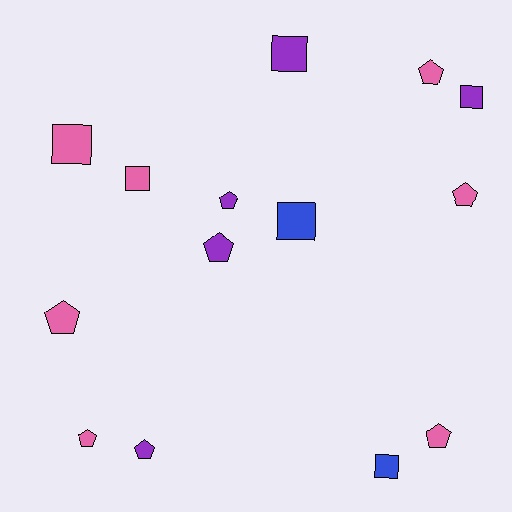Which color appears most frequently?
Pink, with 7 objects.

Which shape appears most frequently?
Pentagon, with 8 objects.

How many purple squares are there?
There are 2 purple squares.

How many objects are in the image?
There are 14 objects.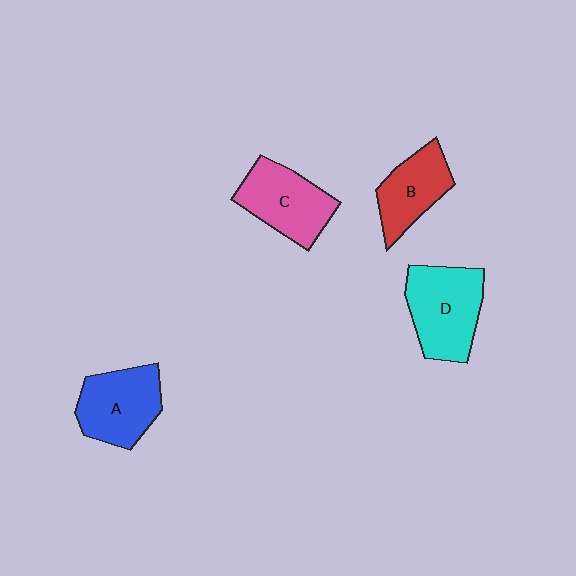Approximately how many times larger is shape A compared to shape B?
Approximately 1.2 times.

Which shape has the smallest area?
Shape B (red).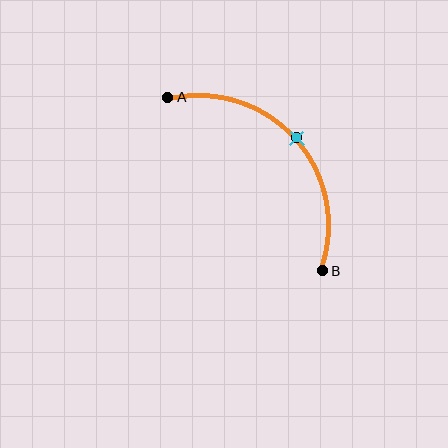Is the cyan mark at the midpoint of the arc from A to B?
Yes. The cyan mark lies on the arc at equal arc-length from both A and B — it is the arc midpoint.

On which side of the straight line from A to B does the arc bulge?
The arc bulges above and to the right of the straight line connecting A and B.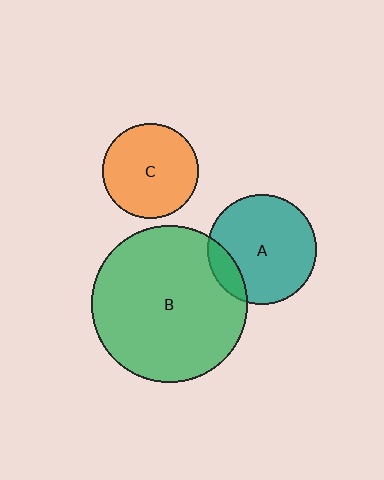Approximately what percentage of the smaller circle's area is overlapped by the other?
Approximately 15%.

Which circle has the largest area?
Circle B (green).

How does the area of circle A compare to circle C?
Approximately 1.3 times.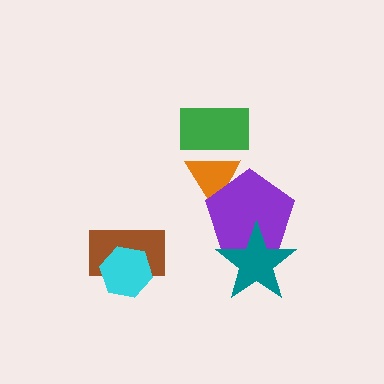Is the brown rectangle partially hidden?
Yes, it is partially covered by another shape.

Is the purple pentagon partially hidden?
Yes, it is partially covered by another shape.